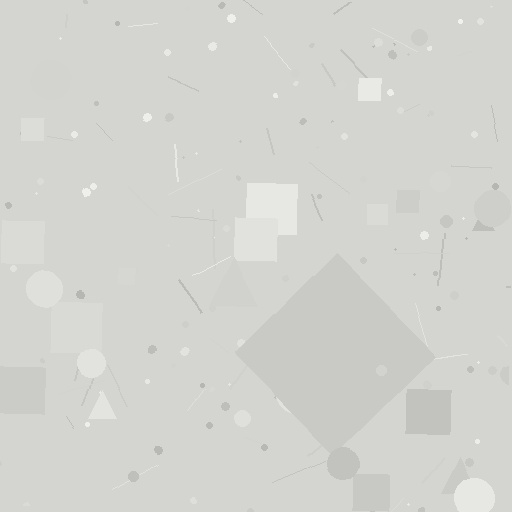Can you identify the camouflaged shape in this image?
The camouflaged shape is a diamond.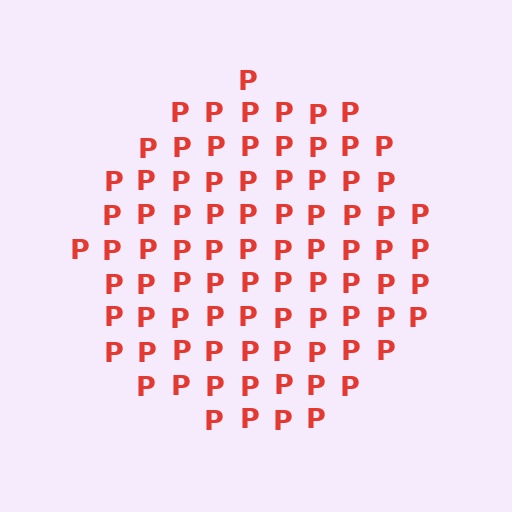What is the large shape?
The large shape is a circle.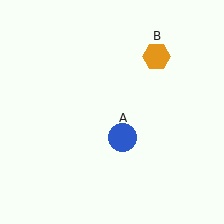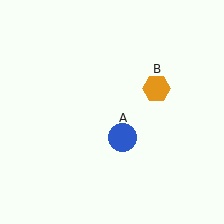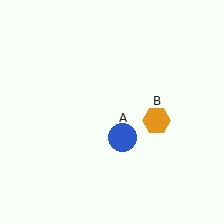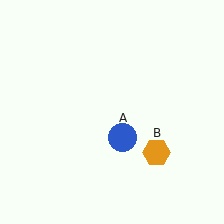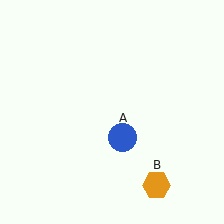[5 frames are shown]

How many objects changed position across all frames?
1 object changed position: orange hexagon (object B).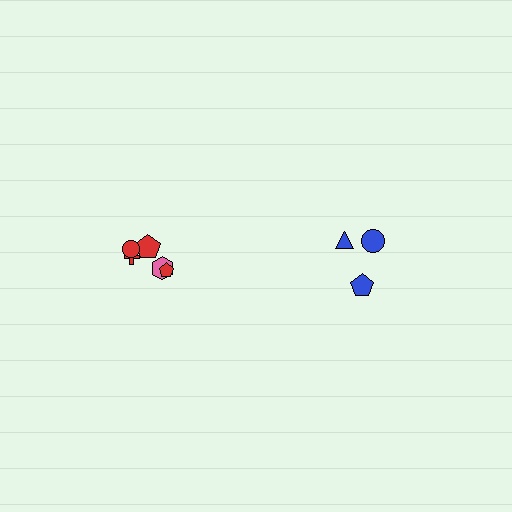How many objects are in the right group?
There are 3 objects.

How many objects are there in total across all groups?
There are 8 objects.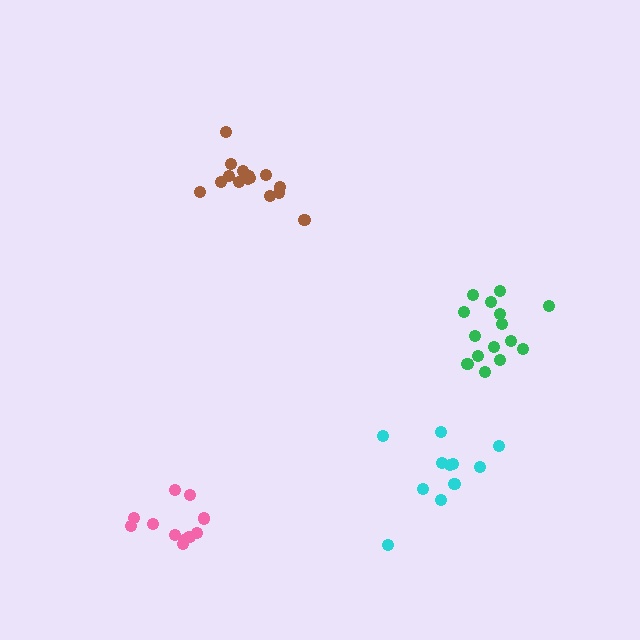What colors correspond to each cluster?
The clusters are colored: pink, brown, green, cyan.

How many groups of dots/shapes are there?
There are 4 groups.